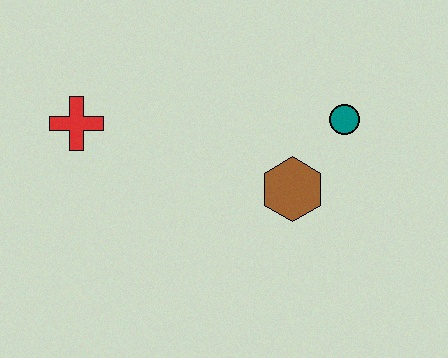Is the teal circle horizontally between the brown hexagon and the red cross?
No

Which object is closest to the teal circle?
The brown hexagon is closest to the teal circle.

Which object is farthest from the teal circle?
The red cross is farthest from the teal circle.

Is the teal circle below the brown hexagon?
No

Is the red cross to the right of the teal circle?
No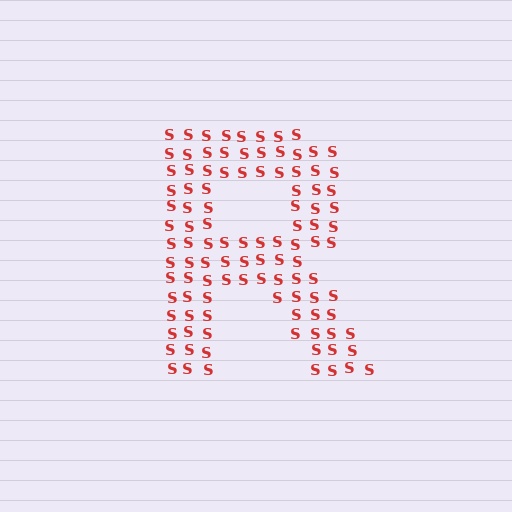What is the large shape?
The large shape is the letter R.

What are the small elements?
The small elements are letter S's.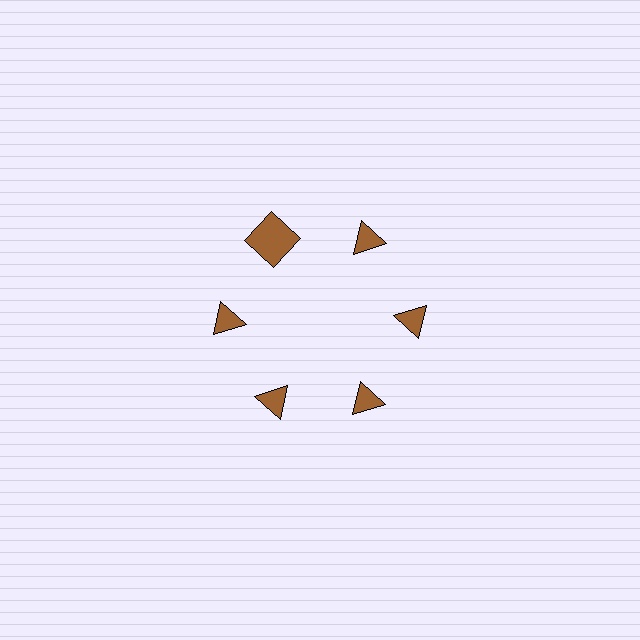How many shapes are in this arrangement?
There are 6 shapes arranged in a ring pattern.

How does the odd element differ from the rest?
It has a different shape: square instead of triangle.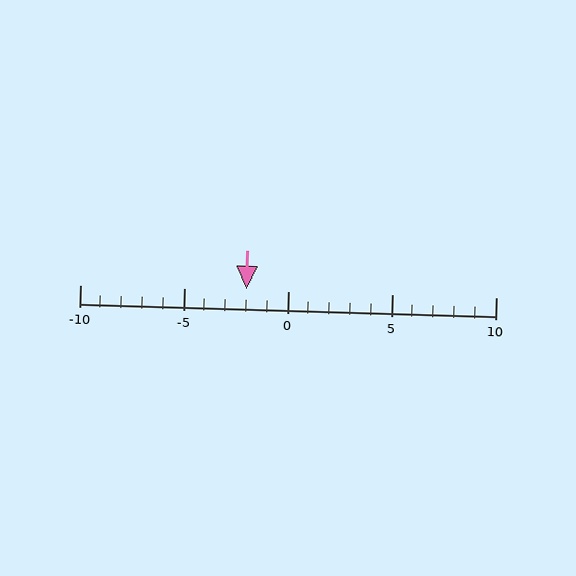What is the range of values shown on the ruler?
The ruler shows values from -10 to 10.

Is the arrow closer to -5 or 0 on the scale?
The arrow is closer to 0.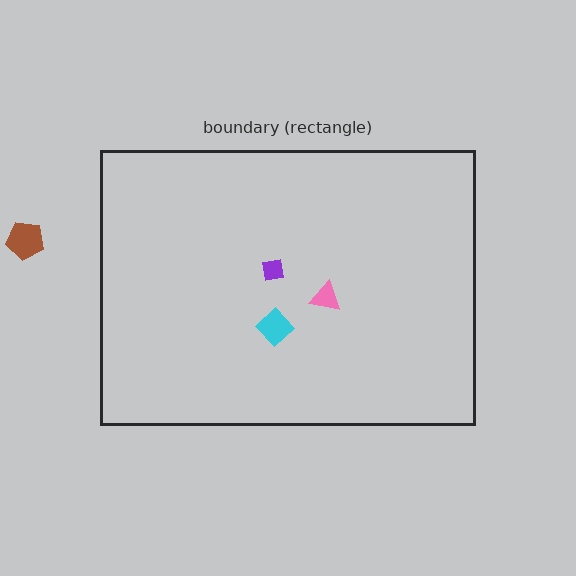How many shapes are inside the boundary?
3 inside, 1 outside.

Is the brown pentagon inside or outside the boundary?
Outside.